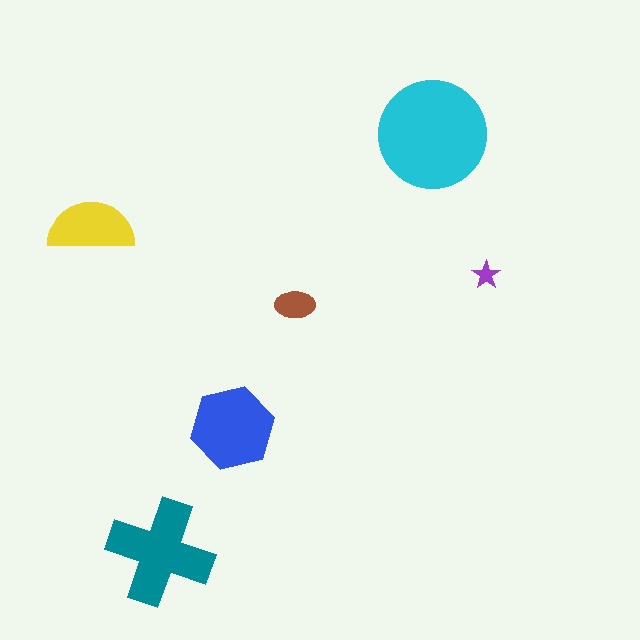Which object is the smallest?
The purple star.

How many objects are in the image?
There are 6 objects in the image.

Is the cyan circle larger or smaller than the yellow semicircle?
Larger.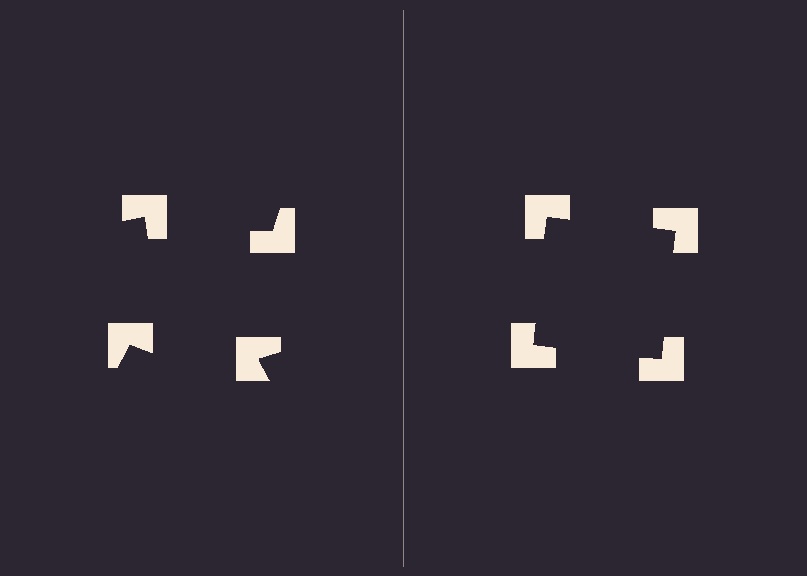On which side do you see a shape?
An illusory square appears on the right side. On the left side the wedge cuts are rotated, so no coherent shape forms.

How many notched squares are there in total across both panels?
8 — 4 on each side.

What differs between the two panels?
The notched squares are positioned identically on both sides; only the wedge orientations differ. On the right they align to a square; on the left they are misaligned.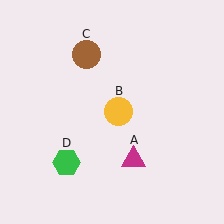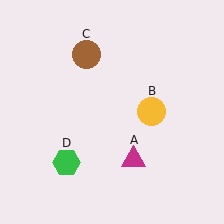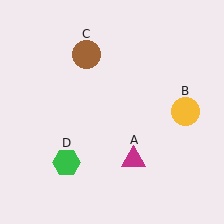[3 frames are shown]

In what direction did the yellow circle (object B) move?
The yellow circle (object B) moved right.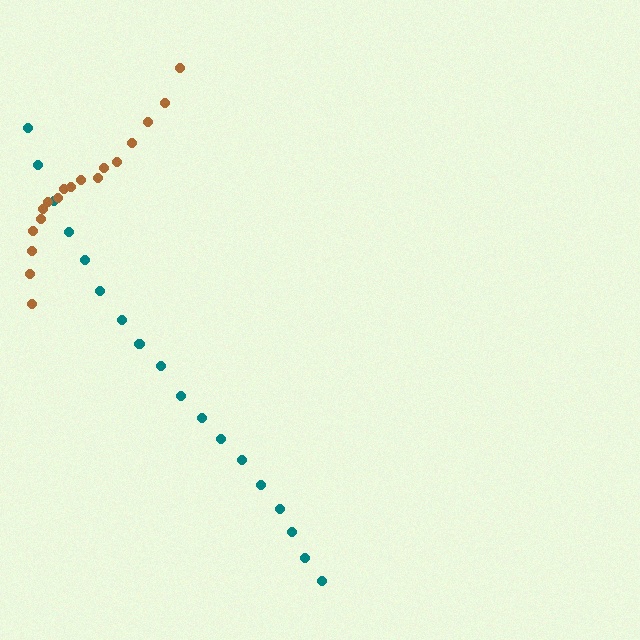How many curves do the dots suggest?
There are 2 distinct paths.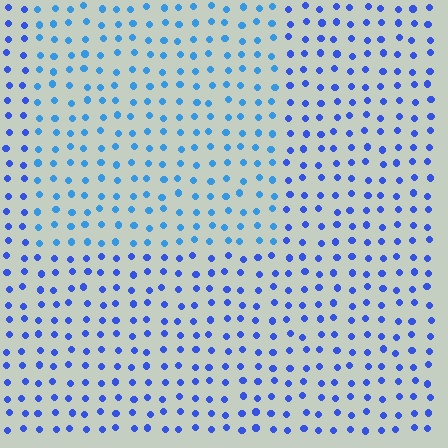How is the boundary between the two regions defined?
The boundary is defined purely by a slight shift in hue (about 25 degrees). Spacing, size, and orientation are identical on both sides.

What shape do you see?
I see a rectangle.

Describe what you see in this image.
The image is filled with small blue elements in a uniform arrangement. A rectangle-shaped region is visible where the elements are tinted to a slightly different hue, forming a subtle color boundary.